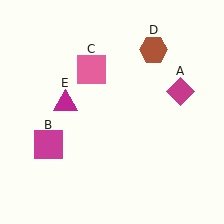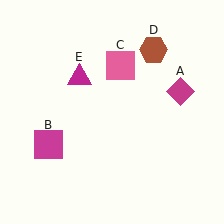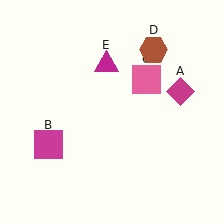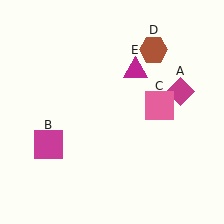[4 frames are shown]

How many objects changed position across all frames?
2 objects changed position: pink square (object C), magenta triangle (object E).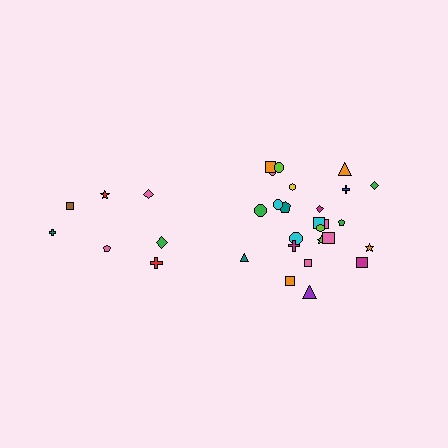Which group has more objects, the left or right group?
The right group.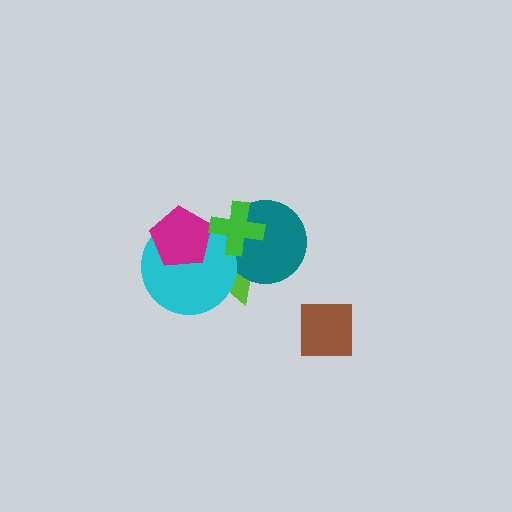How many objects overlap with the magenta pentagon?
2 objects overlap with the magenta pentagon.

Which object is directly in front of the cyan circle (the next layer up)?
The magenta pentagon is directly in front of the cyan circle.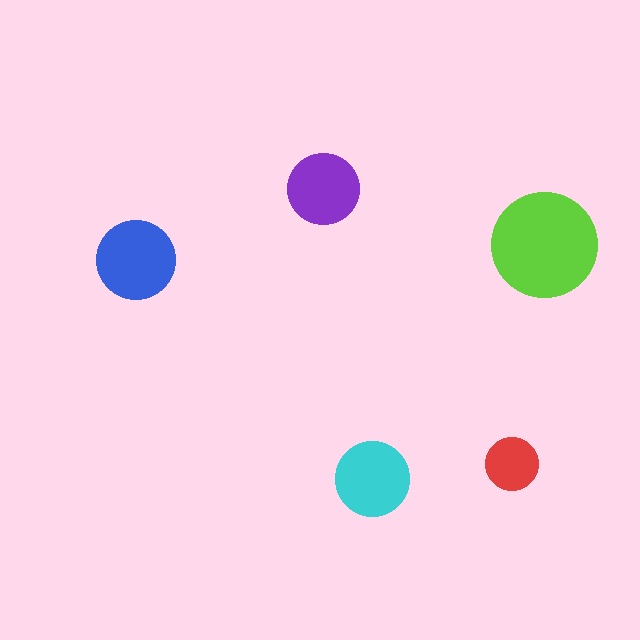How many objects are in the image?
There are 5 objects in the image.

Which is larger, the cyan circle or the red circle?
The cyan one.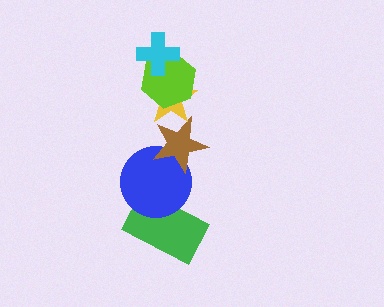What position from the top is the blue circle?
The blue circle is 5th from the top.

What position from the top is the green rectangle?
The green rectangle is 6th from the top.